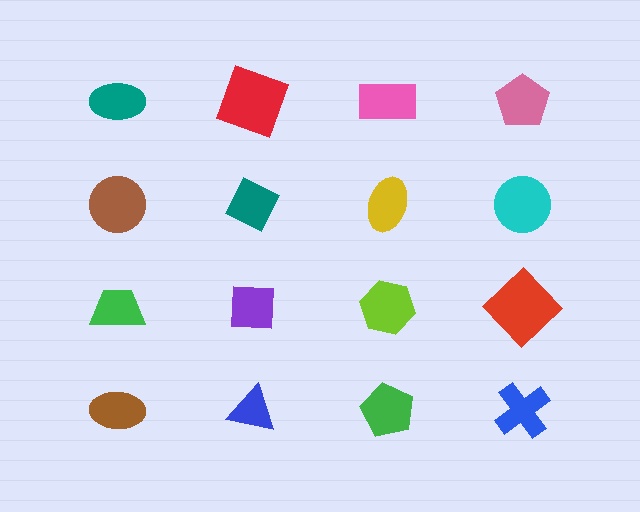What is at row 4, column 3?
A green pentagon.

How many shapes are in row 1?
4 shapes.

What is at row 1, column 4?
A pink pentagon.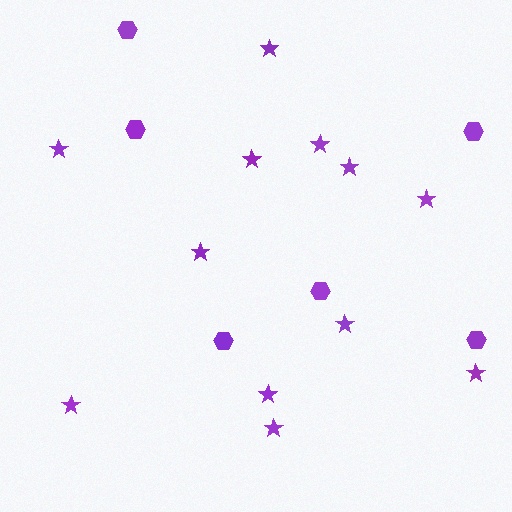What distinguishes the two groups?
There are 2 groups: one group of hexagons (6) and one group of stars (12).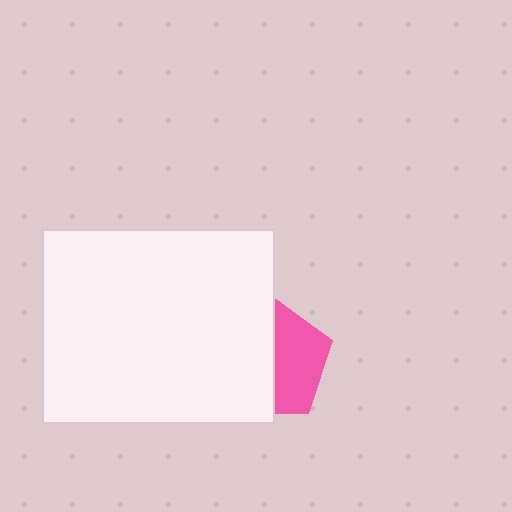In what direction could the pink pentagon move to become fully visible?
The pink pentagon could move right. That would shift it out from behind the white rectangle entirely.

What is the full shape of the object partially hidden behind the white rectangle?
The partially hidden object is a pink pentagon.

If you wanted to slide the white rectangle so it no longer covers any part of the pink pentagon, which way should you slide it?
Slide it left — that is the most direct way to separate the two shapes.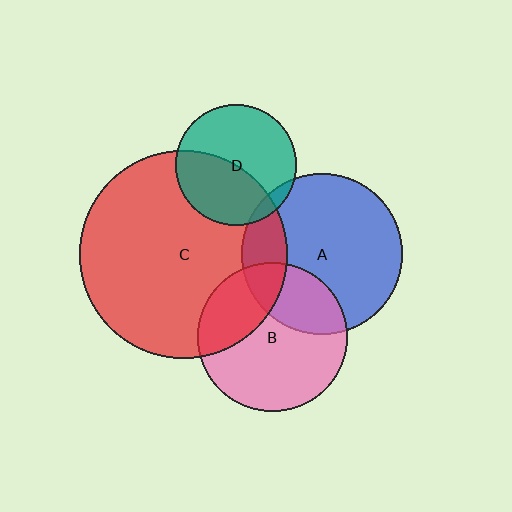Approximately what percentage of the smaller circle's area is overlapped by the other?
Approximately 45%.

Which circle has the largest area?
Circle C (red).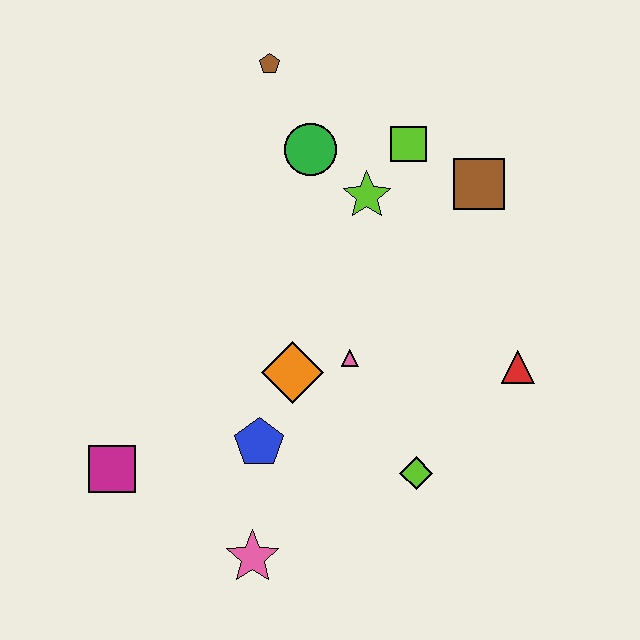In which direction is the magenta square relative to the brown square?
The magenta square is to the left of the brown square.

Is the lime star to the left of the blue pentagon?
No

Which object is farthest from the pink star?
The brown pentagon is farthest from the pink star.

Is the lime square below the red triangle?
No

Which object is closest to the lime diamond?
The pink triangle is closest to the lime diamond.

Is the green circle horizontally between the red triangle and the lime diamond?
No